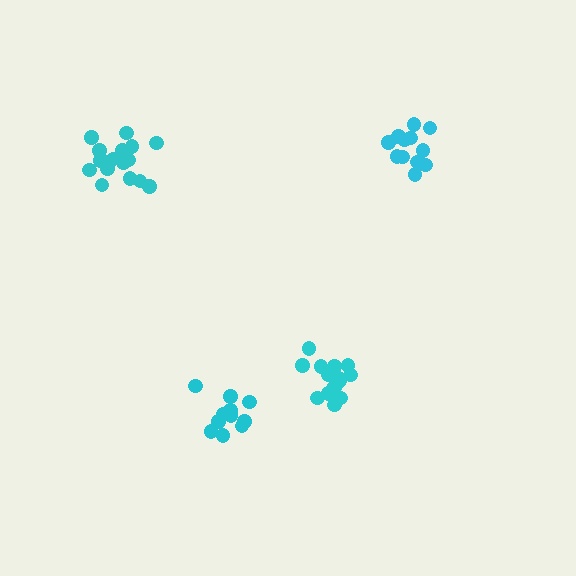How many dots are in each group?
Group 1: 13 dots, Group 2: 17 dots, Group 3: 17 dots, Group 4: 12 dots (59 total).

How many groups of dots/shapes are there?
There are 4 groups.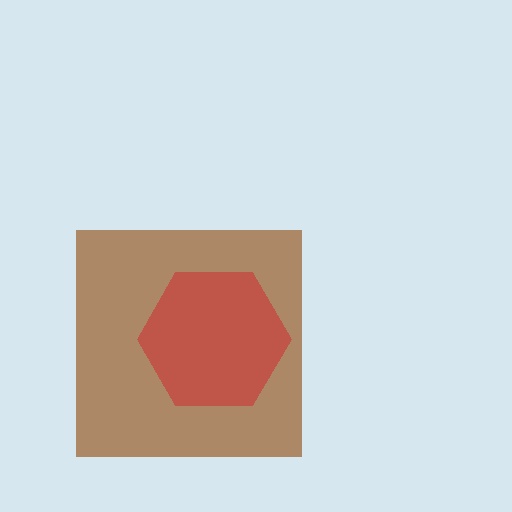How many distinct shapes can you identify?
There are 2 distinct shapes: a brown square, a red hexagon.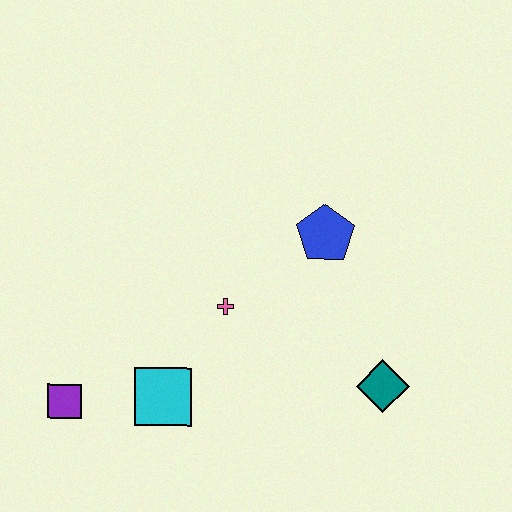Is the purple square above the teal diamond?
No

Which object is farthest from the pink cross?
The purple square is farthest from the pink cross.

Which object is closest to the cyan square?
The purple square is closest to the cyan square.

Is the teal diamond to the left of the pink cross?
No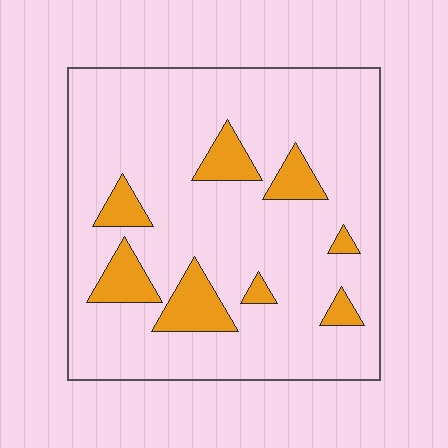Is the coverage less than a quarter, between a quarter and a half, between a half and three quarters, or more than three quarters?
Less than a quarter.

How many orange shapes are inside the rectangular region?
8.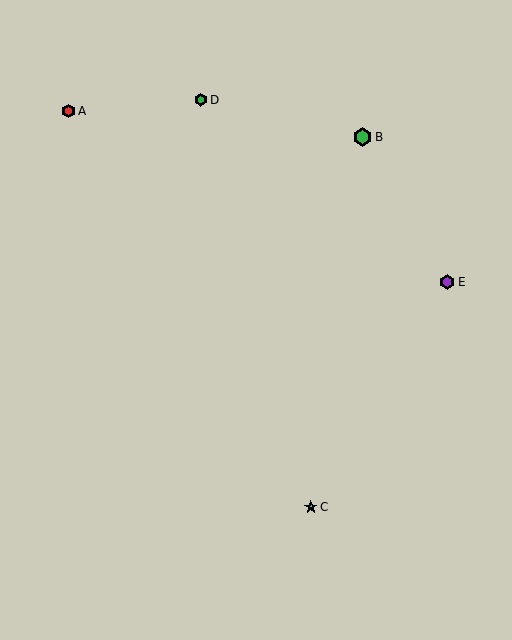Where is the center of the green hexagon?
The center of the green hexagon is at (201, 100).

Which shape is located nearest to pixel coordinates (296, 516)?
The cyan star (labeled C) at (311, 507) is nearest to that location.